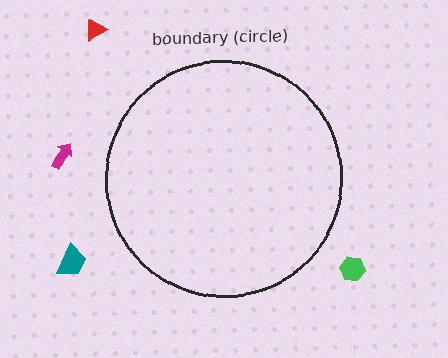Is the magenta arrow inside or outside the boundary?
Outside.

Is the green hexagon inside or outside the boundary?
Outside.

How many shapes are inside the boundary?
0 inside, 4 outside.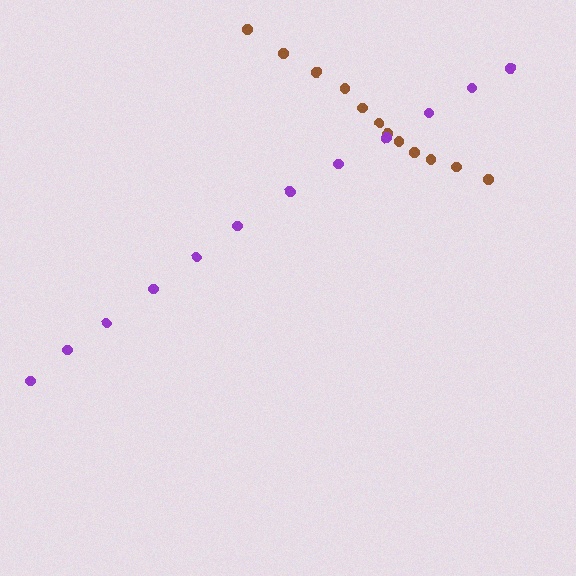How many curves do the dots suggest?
There are 2 distinct paths.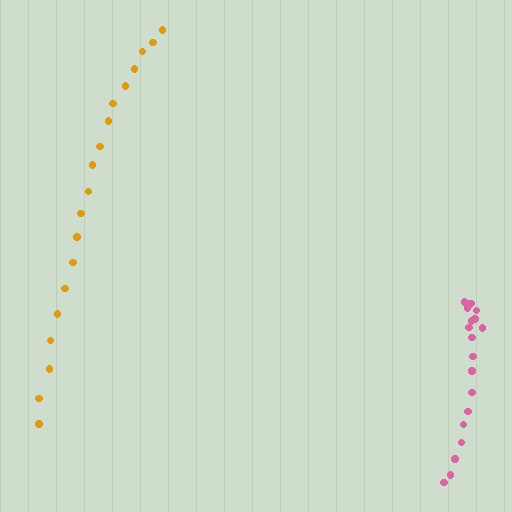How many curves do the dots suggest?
There are 2 distinct paths.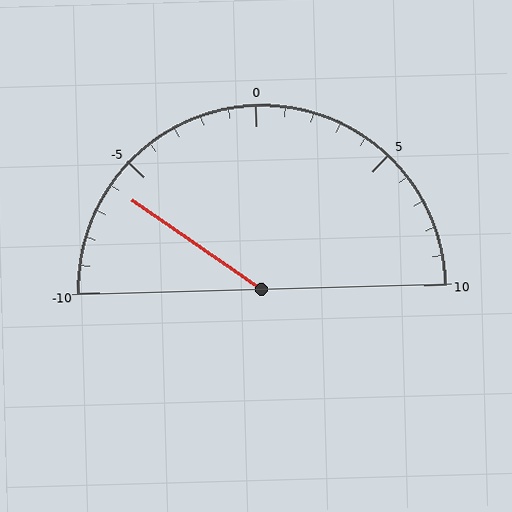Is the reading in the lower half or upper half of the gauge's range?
The reading is in the lower half of the range (-10 to 10).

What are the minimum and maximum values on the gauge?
The gauge ranges from -10 to 10.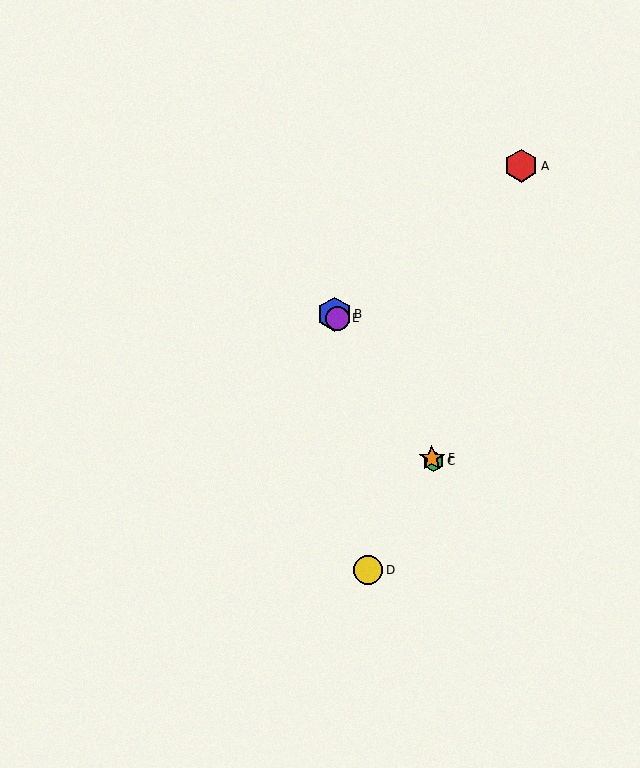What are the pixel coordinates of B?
Object B is at (334, 314).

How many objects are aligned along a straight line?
4 objects (B, C, E, F) are aligned along a straight line.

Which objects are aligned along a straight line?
Objects B, C, E, F are aligned along a straight line.